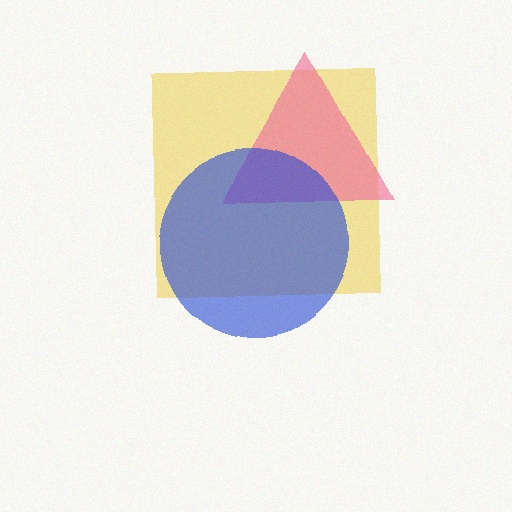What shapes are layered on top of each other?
The layered shapes are: a yellow square, a pink triangle, a blue circle.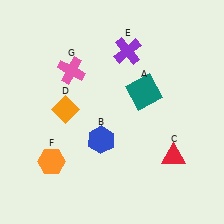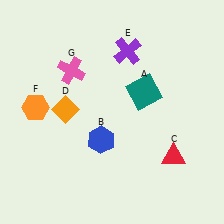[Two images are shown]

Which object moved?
The orange hexagon (F) moved up.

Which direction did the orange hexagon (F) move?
The orange hexagon (F) moved up.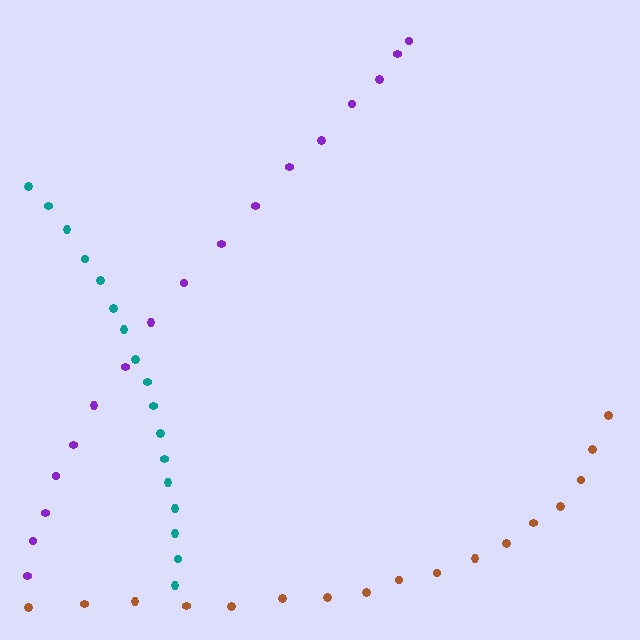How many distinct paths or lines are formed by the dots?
There are 3 distinct paths.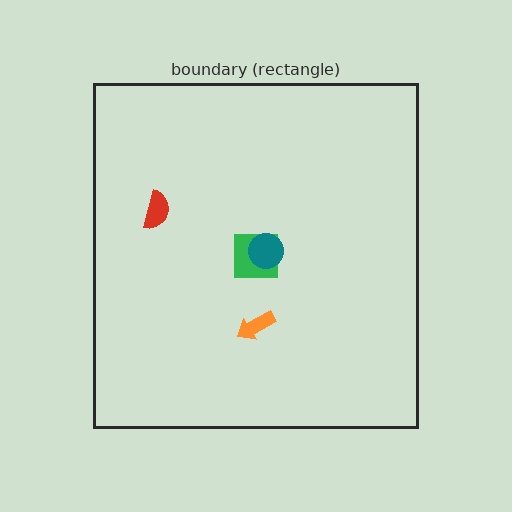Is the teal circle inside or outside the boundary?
Inside.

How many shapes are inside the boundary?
4 inside, 0 outside.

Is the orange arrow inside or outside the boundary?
Inside.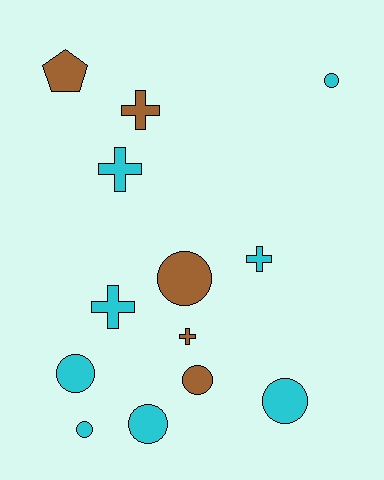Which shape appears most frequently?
Circle, with 7 objects.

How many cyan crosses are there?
There are 3 cyan crosses.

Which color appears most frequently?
Cyan, with 8 objects.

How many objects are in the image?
There are 13 objects.